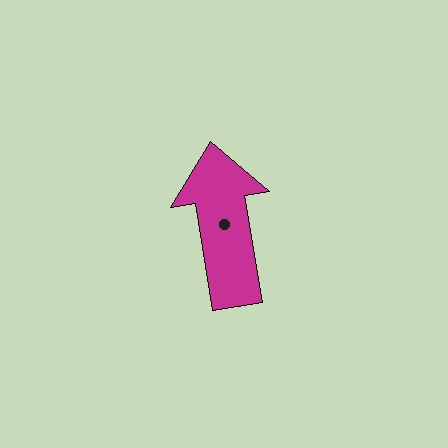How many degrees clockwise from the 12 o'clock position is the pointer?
Approximately 351 degrees.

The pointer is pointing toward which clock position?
Roughly 12 o'clock.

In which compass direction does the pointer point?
North.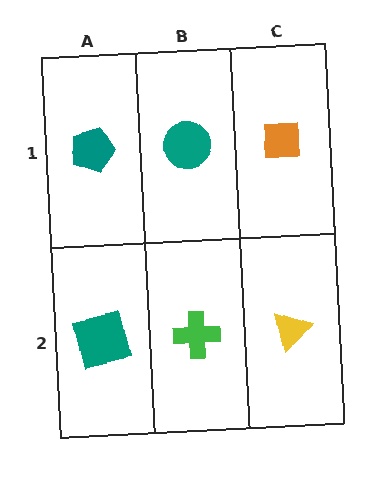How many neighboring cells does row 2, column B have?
3.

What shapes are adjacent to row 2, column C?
An orange square (row 1, column C), a green cross (row 2, column B).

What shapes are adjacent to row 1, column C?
A yellow triangle (row 2, column C), a teal circle (row 1, column B).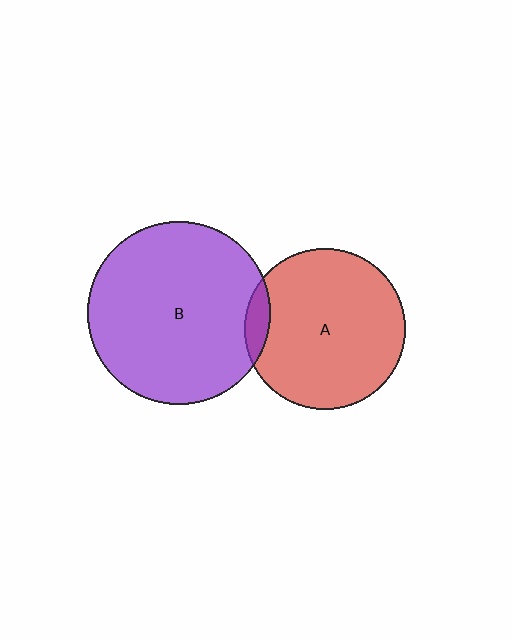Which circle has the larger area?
Circle B (purple).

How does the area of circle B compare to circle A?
Approximately 1.3 times.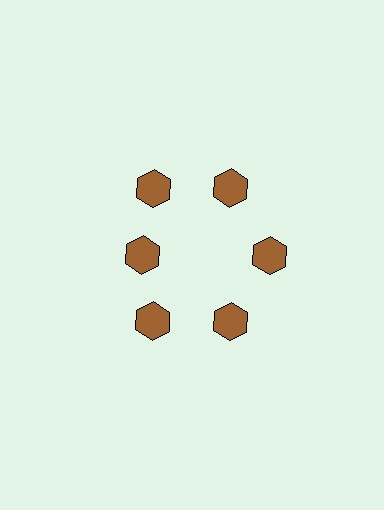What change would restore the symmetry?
The symmetry would be restored by moving it outward, back onto the ring so that all 6 hexagons sit at equal angles and equal distance from the center.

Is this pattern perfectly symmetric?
No. The 6 brown hexagons are arranged in a ring, but one element near the 9 o'clock position is pulled inward toward the center, breaking the 6-fold rotational symmetry.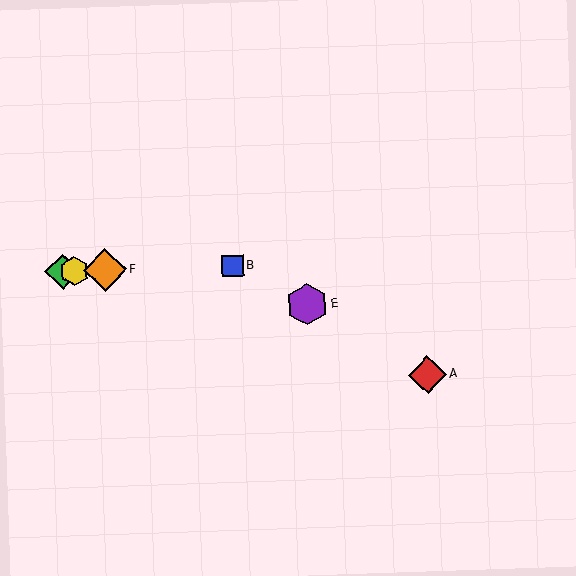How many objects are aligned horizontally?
4 objects (B, C, D, F) are aligned horizontally.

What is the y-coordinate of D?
Object D is at y≈271.